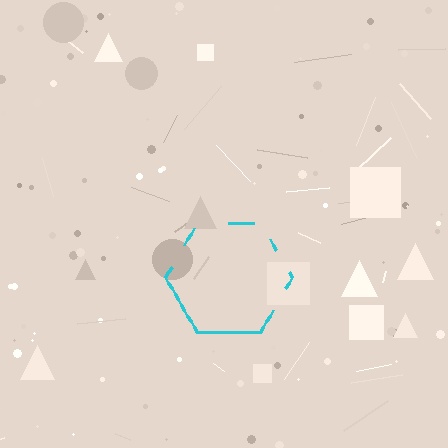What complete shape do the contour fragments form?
The contour fragments form a hexagon.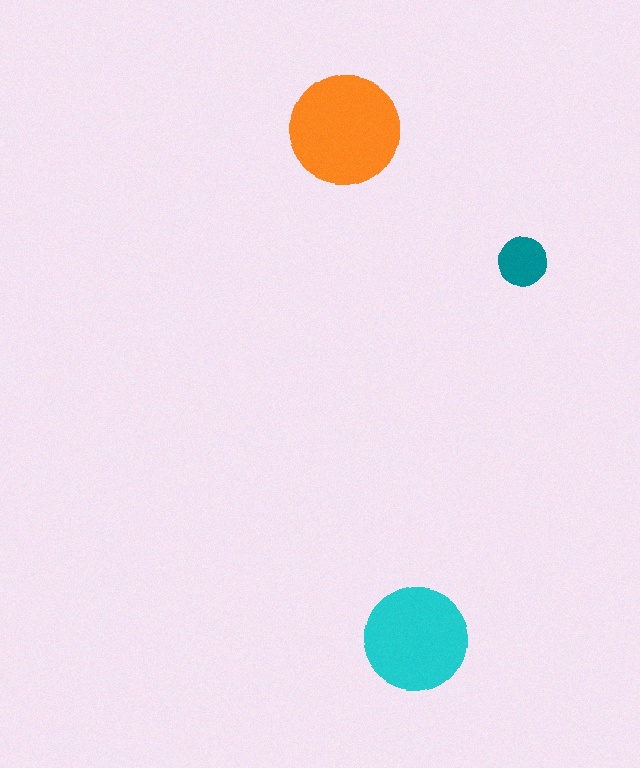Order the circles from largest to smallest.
the orange one, the cyan one, the teal one.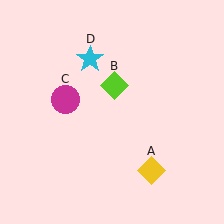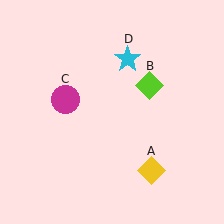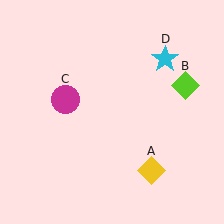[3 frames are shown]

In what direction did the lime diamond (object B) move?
The lime diamond (object B) moved right.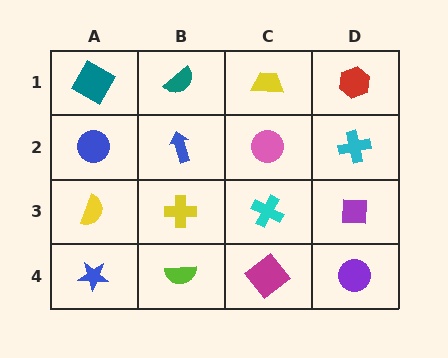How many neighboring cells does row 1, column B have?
3.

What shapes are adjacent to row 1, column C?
A pink circle (row 2, column C), a teal semicircle (row 1, column B), a red hexagon (row 1, column D).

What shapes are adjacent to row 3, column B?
A blue arrow (row 2, column B), a lime semicircle (row 4, column B), a yellow semicircle (row 3, column A), a cyan cross (row 3, column C).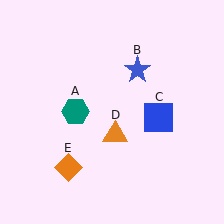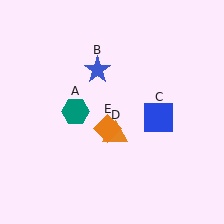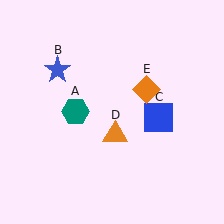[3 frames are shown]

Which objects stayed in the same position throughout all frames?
Teal hexagon (object A) and blue square (object C) and orange triangle (object D) remained stationary.